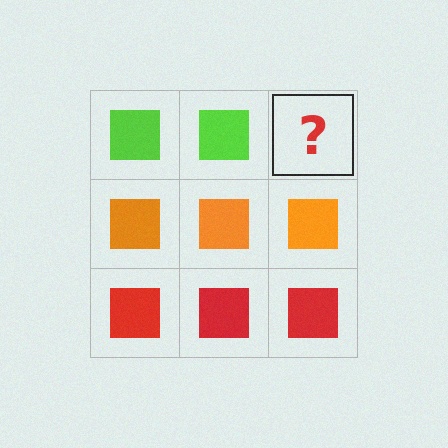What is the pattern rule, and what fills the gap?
The rule is that each row has a consistent color. The gap should be filled with a lime square.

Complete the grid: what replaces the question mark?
The question mark should be replaced with a lime square.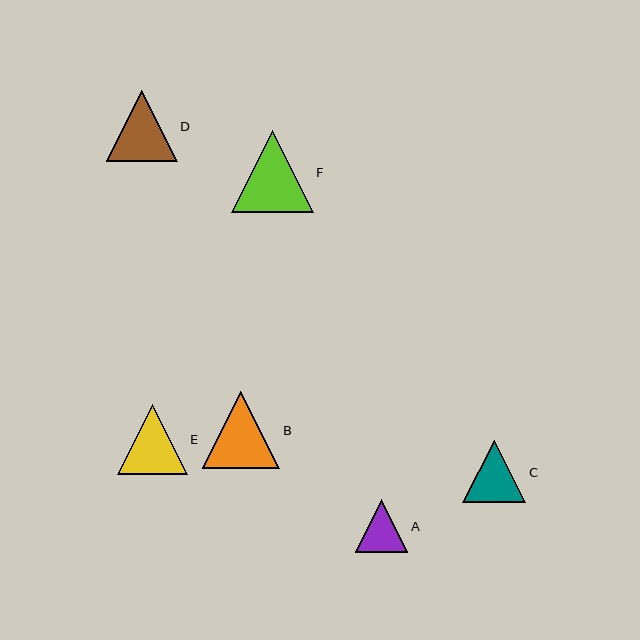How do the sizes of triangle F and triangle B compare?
Triangle F and triangle B are approximately the same size.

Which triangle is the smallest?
Triangle A is the smallest with a size of approximately 52 pixels.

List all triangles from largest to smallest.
From largest to smallest: F, B, D, E, C, A.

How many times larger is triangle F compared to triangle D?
Triangle F is approximately 1.2 times the size of triangle D.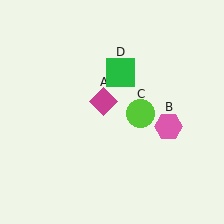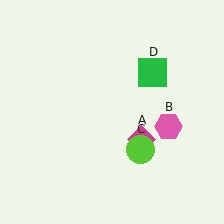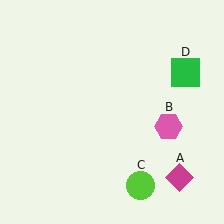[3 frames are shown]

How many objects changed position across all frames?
3 objects changed position: magenta diamond (object A), lime circle (object C), green square (object D).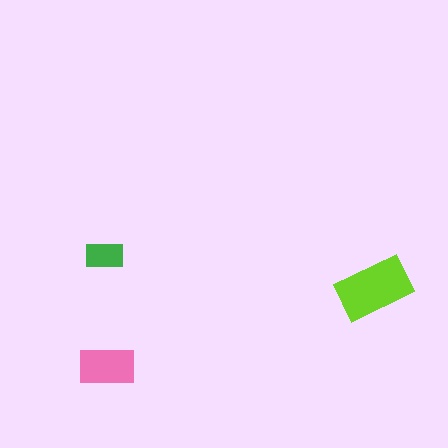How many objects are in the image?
There are 3 objects in the image.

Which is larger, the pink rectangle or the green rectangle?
The pink one.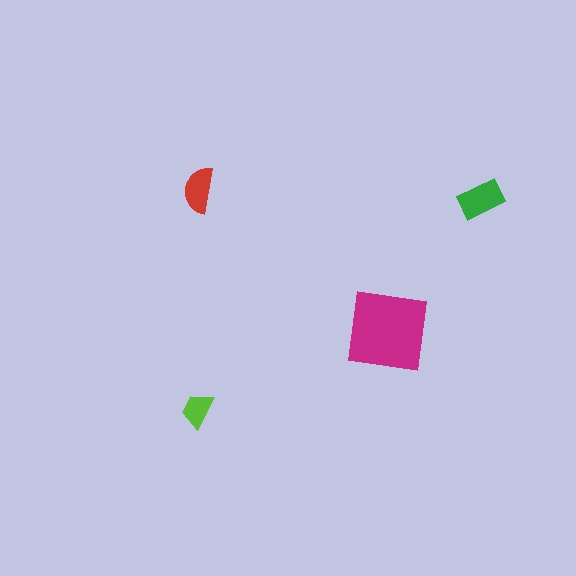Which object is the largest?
The magenta square.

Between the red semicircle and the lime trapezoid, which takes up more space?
The red semicircle.